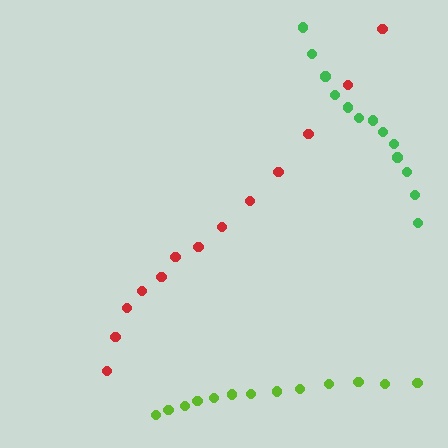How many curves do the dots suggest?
There are 3 distinct paths.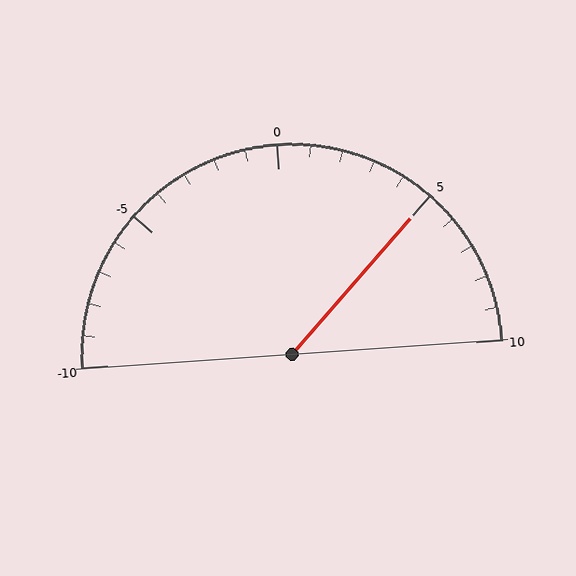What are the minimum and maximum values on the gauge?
The gauge ranges from -10 to 10.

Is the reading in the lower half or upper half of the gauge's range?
The reading is in the upper half of the range (-10 to 10).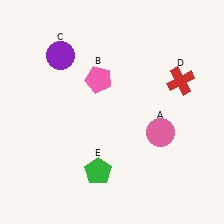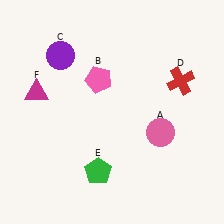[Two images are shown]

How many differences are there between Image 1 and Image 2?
There is 1 difference between the two images.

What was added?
A magenta triangle (F) was added in Image 2.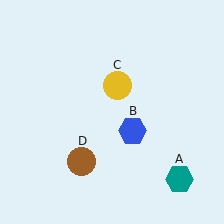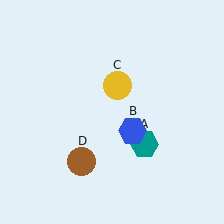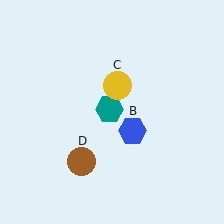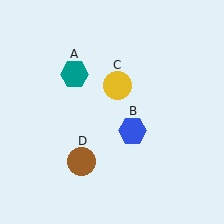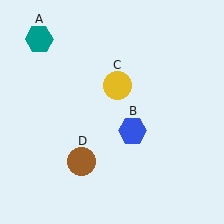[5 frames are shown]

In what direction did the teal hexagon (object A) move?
The teal hexagon (object A) moved up and to the left.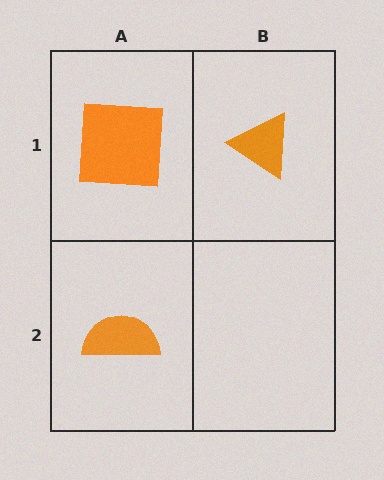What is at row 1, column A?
An orange square.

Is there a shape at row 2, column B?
No, that cell is empty.